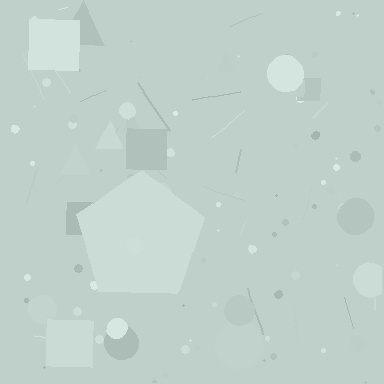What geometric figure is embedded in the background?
A pentagon is embedded in the background.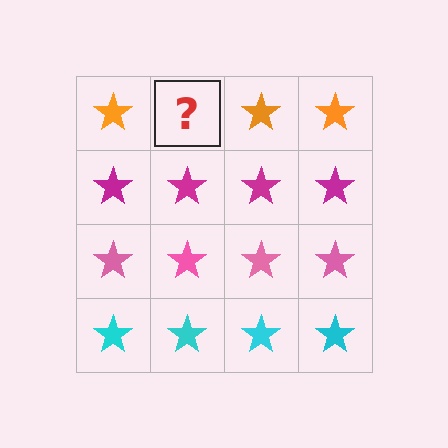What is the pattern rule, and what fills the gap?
The rule is that each row has a consistent color. The gap should be filled with an orange star.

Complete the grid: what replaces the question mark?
The question mark should be replaced with an orange star.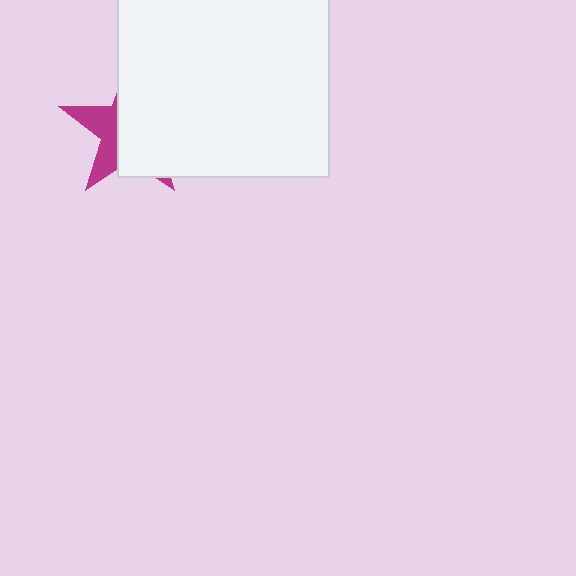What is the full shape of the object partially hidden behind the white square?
The partially hidden object is a magenta star.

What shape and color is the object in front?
The object in front is a white square.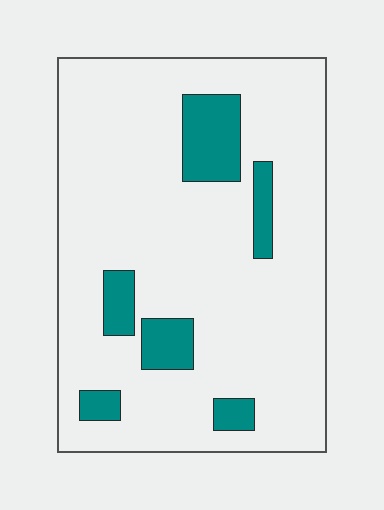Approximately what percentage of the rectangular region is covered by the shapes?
Approximately 15%.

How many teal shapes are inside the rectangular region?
6.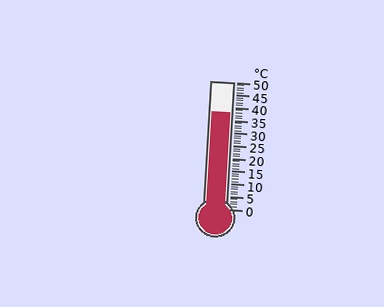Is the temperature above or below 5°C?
The temperature is above 5°C.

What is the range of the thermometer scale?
The thermometer scale ranges from 0°C to 50°C.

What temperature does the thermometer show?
The thermometer shows approximately 38°C.